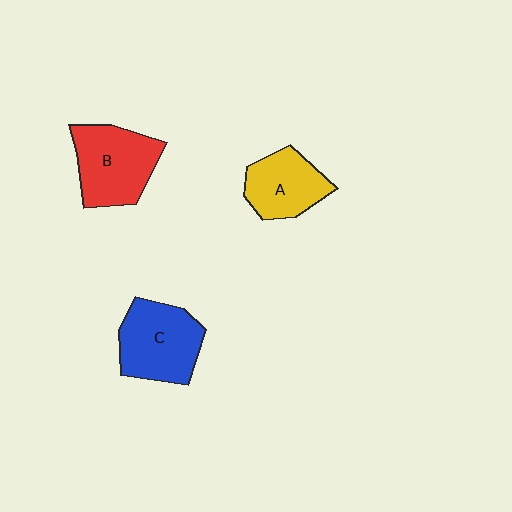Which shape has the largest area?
Shape B (red).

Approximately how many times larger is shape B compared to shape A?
Approximately 1.3 times.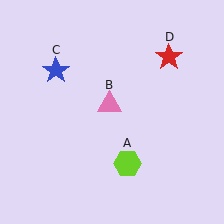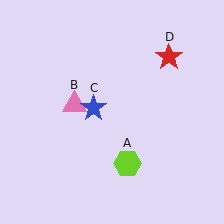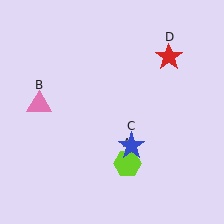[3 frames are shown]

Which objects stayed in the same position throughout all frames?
Lime hexagon (object A) and red star (object D) remained stationary.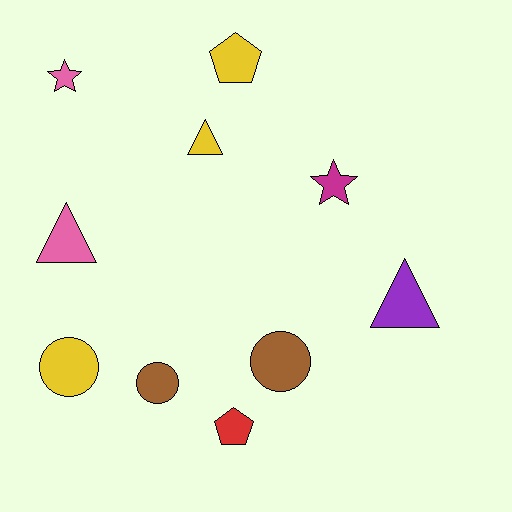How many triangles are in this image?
There are 3 triangles.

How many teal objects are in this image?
There are no teal objects.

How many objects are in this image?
There are 10 objects.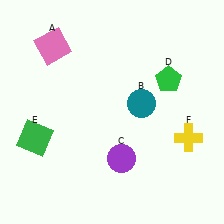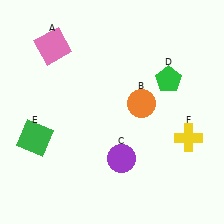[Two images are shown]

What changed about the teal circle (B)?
In Image 1, B is teal. In Image 2, it changed to orange.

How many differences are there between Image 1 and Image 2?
There is 1 difference between the two images.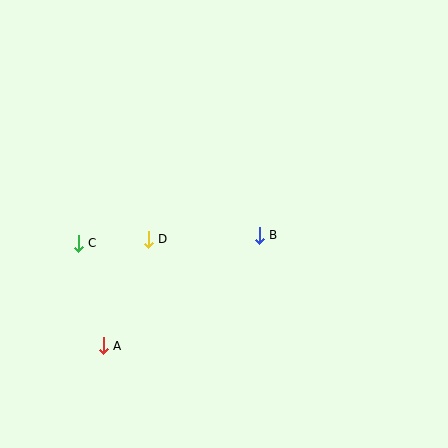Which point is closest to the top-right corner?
Point B is closest to the top-right corner.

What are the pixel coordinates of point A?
Point A is at (103, 346).